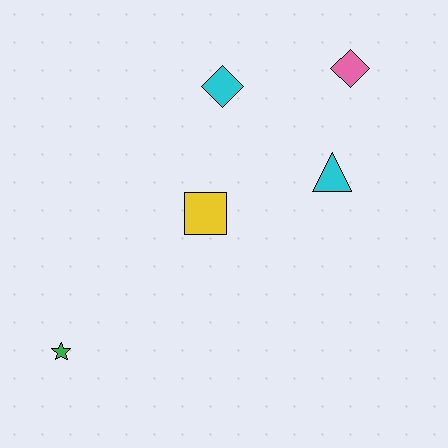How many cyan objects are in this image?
There are 2 cyan objects.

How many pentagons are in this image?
There are no pentagons.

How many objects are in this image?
There are 5 objects.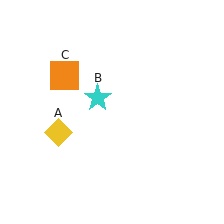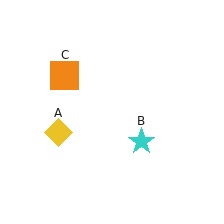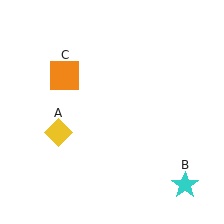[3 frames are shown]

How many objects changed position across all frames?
1 object changed position: cyan star (object B).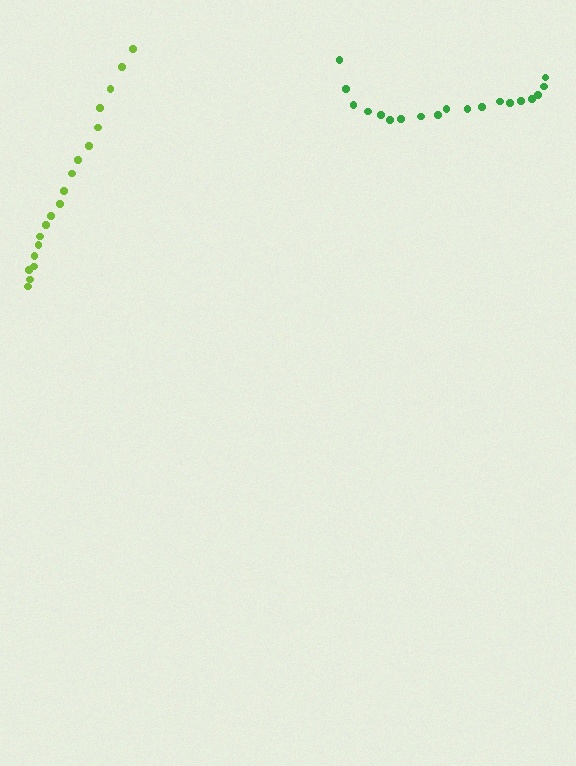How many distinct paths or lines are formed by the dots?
There are 2 distinct paths.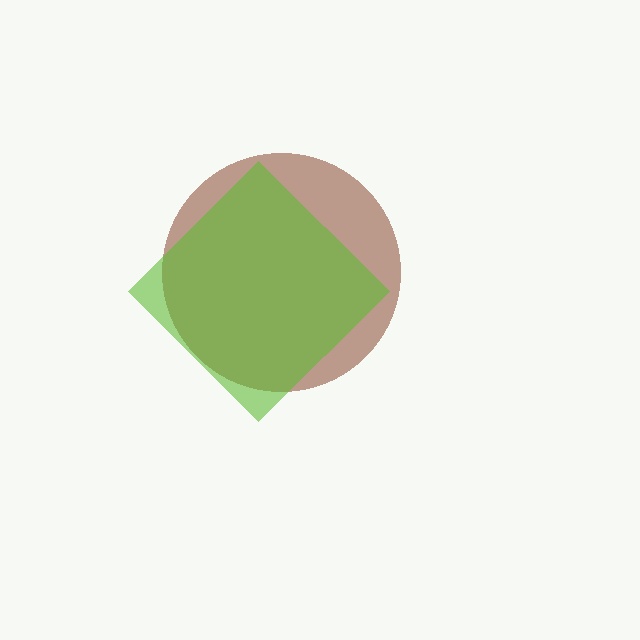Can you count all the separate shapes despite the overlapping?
Yes, there are 2 separate shapes.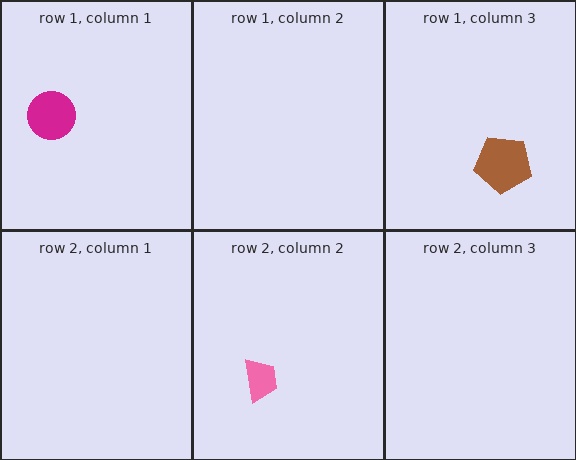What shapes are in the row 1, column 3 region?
The brown pentagon.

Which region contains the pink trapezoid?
The row 2, column 2 region.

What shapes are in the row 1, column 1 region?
The magenta circle.